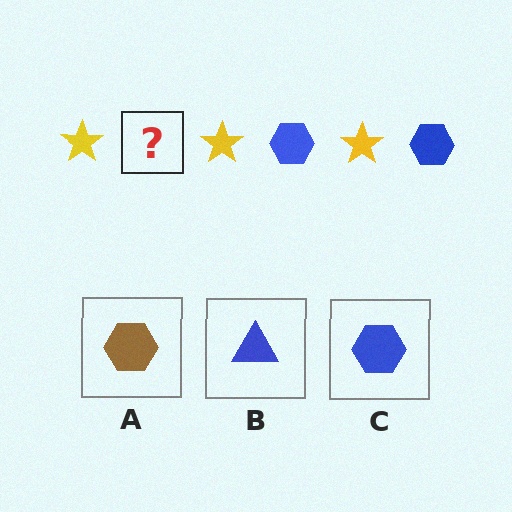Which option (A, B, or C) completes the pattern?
C.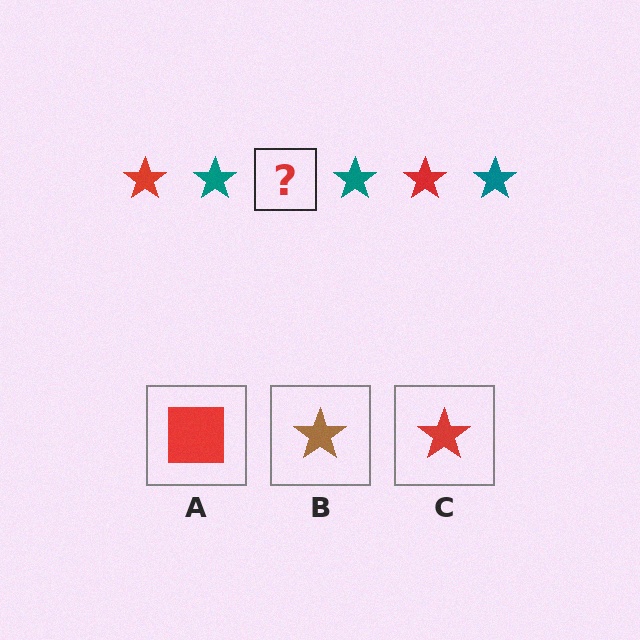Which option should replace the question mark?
Option C.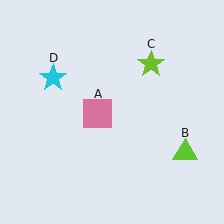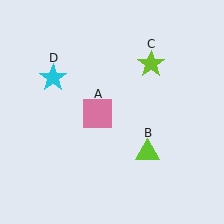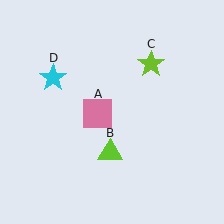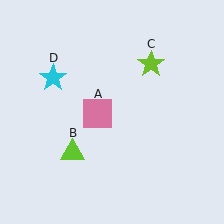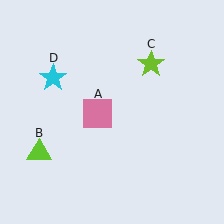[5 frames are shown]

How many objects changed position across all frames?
1 object changed position: lime triangle (object B).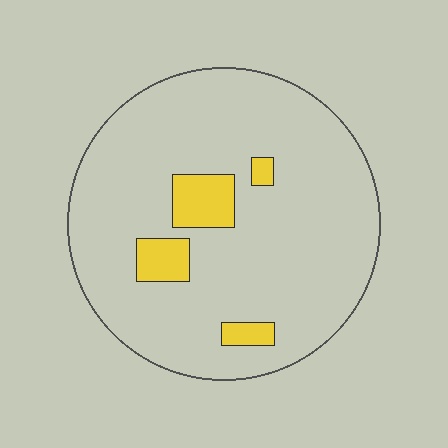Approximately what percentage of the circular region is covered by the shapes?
Approximately 10%.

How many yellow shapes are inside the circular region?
4.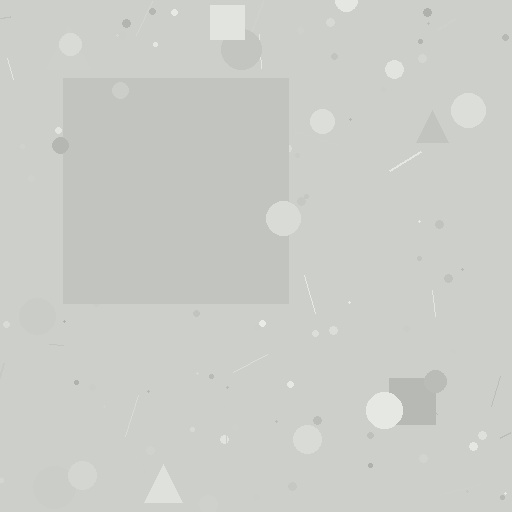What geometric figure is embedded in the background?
A square is embedded in the background.